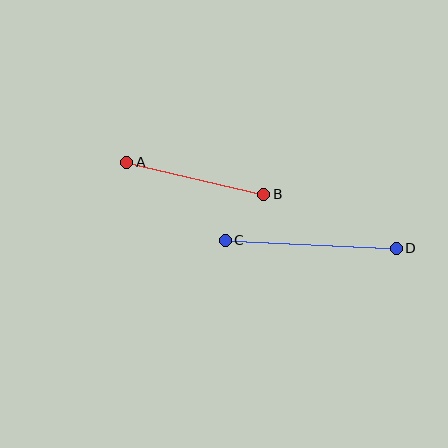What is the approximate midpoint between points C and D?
The midpoint is at approximately (311, 244) pixels.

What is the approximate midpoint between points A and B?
The midpoint is at approximately (195, 178) pixels.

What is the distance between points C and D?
The distance is approximately 171 pixels.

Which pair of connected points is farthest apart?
Points C and D are farthest apart.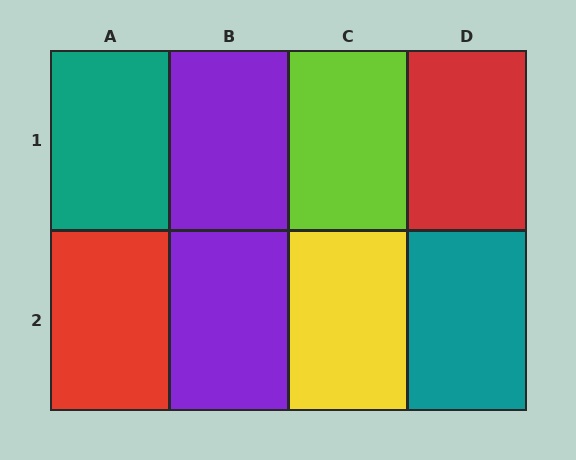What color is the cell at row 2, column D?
Teal.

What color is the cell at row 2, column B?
Purple.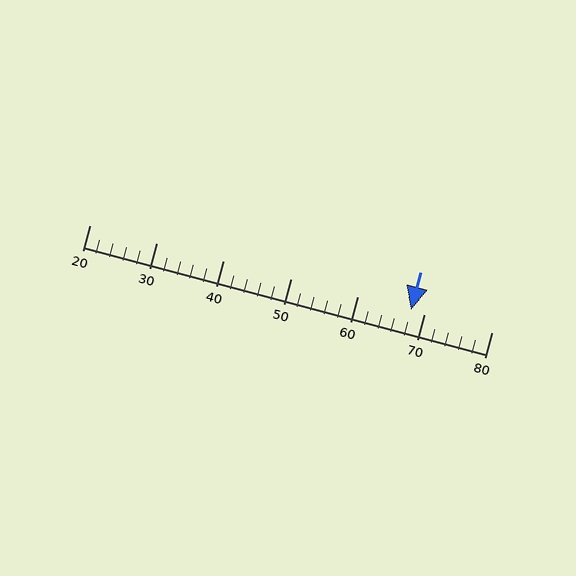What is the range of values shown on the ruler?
The ruler shows values from 20 to 80.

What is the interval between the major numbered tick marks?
The major tick marks are spaced 10 units apart.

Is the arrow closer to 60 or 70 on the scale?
The arrow is closer to 70.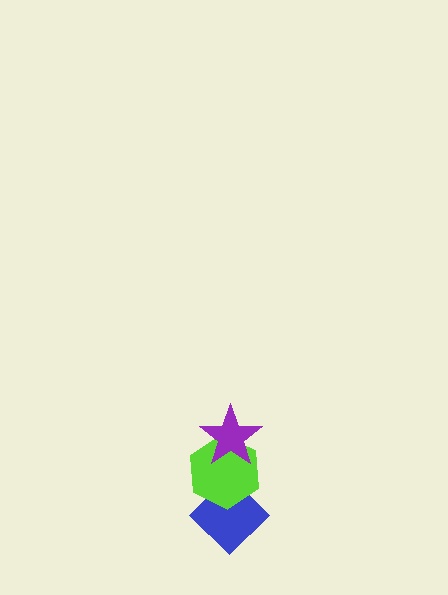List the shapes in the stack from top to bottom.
From top to bottom: the purple star, the lime hexagon, the blue diamond.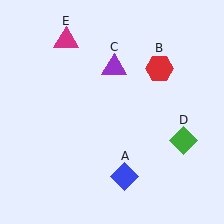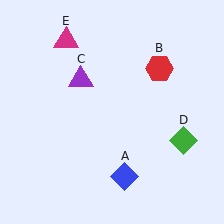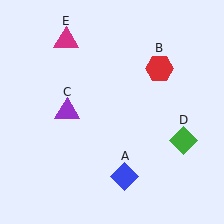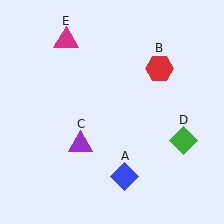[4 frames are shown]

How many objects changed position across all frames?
1 object changed position: purple triangle (object C).